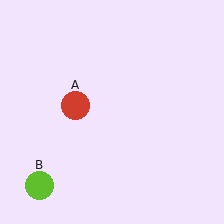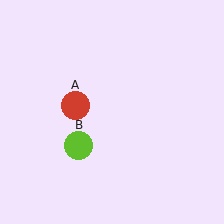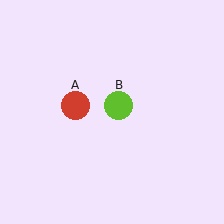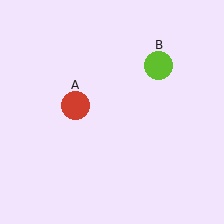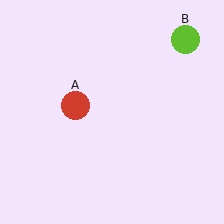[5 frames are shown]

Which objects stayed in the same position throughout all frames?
Red circle (object A) remained stationary.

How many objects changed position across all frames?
1 object changed position: lime circle (object B).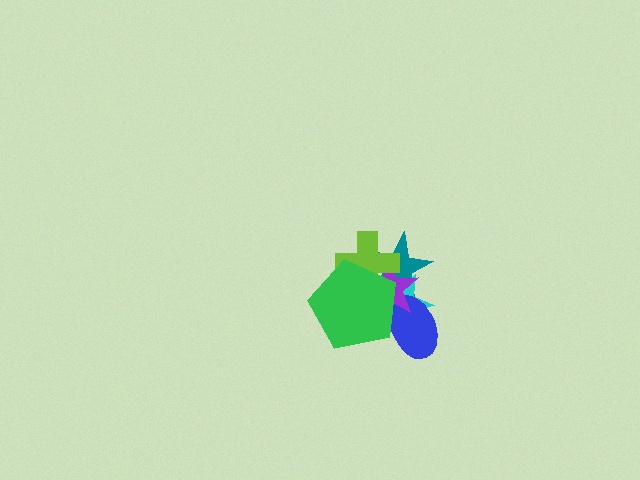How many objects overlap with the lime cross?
4 objects overlap with the lime cross.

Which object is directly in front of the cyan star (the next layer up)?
The blue ellipse is directly in front of the cyan star.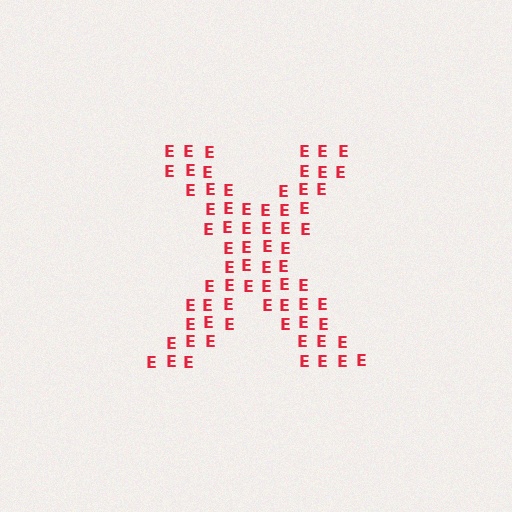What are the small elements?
The small elements are letter E's.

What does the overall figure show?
The overall figure shows the letter X.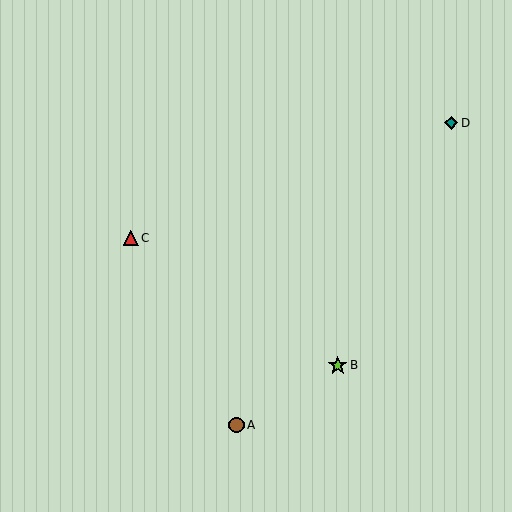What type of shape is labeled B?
Shape B is a lime star.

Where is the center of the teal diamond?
The center of the teal diamond is at (451, 123).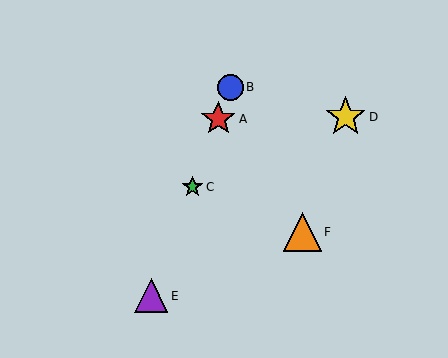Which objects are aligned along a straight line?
Objects A, B, C, E are aligned along a straight line.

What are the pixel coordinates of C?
Object C is at (192, 187).